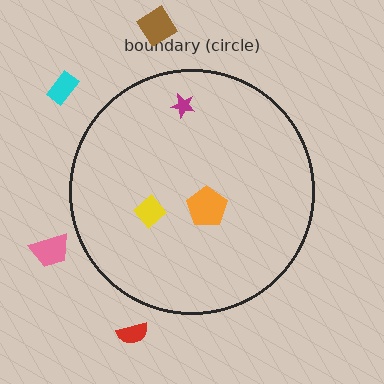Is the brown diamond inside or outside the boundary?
Outside.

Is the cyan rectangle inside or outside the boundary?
Outside.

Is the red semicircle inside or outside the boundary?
Outside.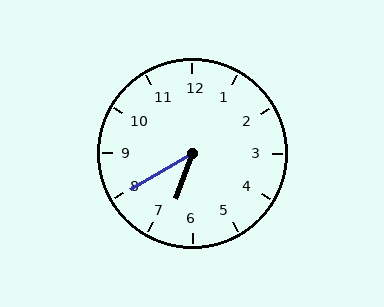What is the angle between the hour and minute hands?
Approximately 40 degrees.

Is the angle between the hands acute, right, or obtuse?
It is acute.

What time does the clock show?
6:40.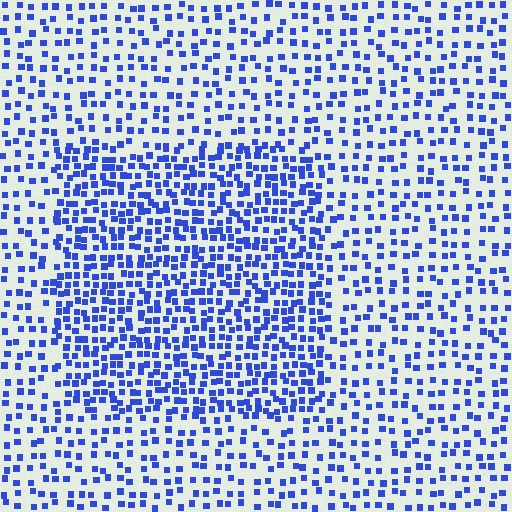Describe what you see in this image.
The image contains small blue elements arranged at two different densities. A rectangle-shaped region is visible where the elements are more densely packed than the surrounding area.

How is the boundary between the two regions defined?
The boundary is defined by a change in element density (approximately 1.9x ratio). All elements are the same color, size, and shape.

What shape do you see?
I see a rectangle.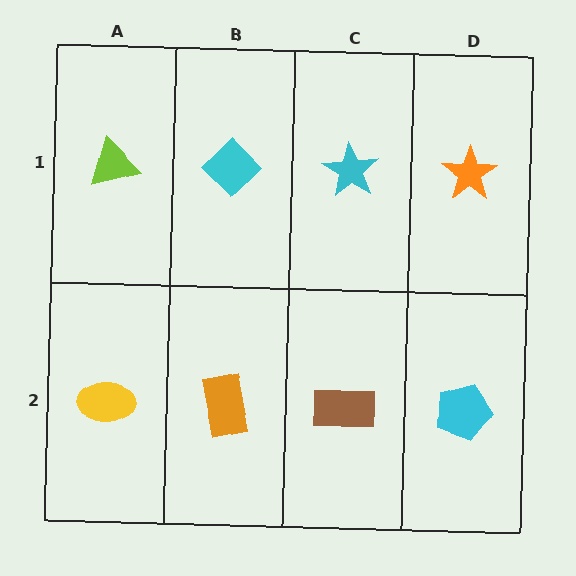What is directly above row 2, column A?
A lime triangle.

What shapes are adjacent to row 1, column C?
A brown rectangle (row 2, column C), a cyan diamond (row 1, column B), an orange star (row 1, column D).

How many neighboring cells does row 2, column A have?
2.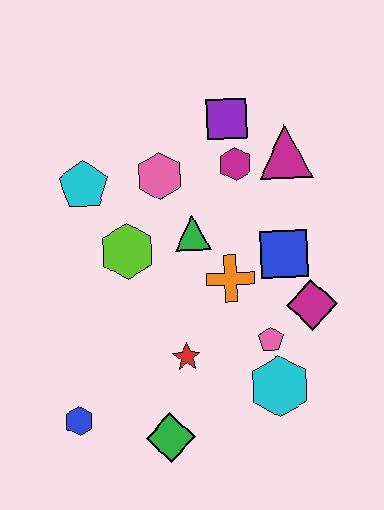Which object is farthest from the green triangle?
The blue hexagon is farthest from the green triangle.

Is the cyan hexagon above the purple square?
No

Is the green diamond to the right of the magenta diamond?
No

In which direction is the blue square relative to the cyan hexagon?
The blue square is above the cyan hexagon.